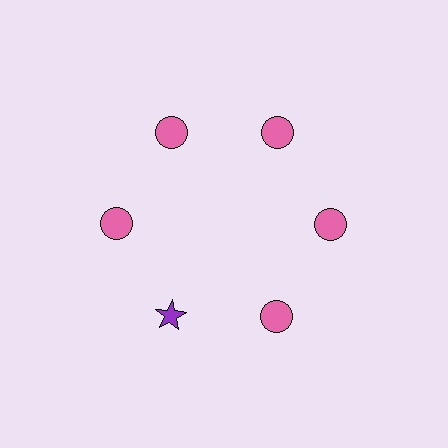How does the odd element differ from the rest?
It differs in both color (purple instead of pink) and shape (star instead of circle).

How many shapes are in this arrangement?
There are 6 shapes arranged in a ring pattern.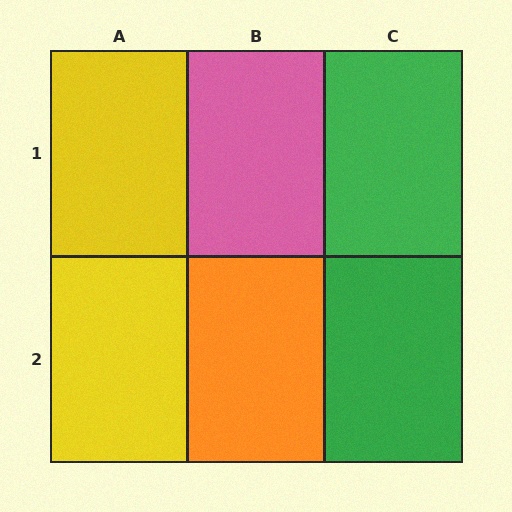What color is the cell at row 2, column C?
Green.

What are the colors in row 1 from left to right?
Yellow, pink, green.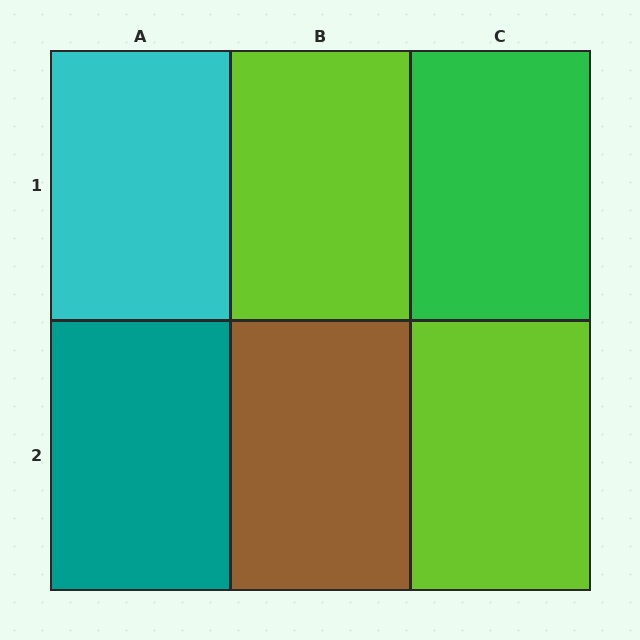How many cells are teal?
1 cell is teal.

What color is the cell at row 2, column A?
Teal.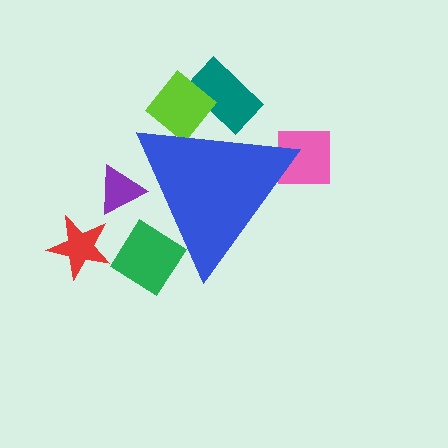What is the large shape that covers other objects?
A blue triangle.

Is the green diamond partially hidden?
Yes, the green diamond is partially hidden behind the blue triangle.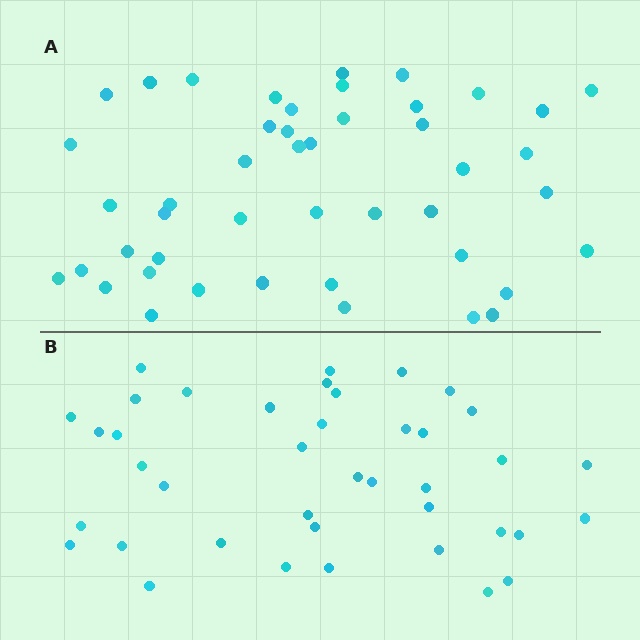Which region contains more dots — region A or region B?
Region A (the top region) has more dots.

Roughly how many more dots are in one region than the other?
Region A has about 6 more dots than region B.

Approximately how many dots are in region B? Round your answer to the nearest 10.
About 40 dots.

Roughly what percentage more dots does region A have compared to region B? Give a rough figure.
About 15% more.